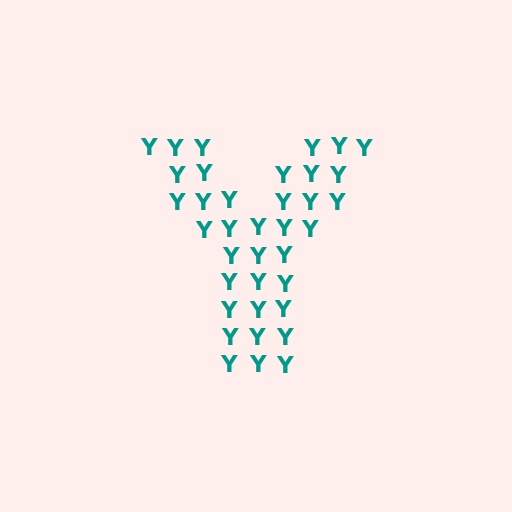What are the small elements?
The small elements are letter Y's.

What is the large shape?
The large shape is the letter Y.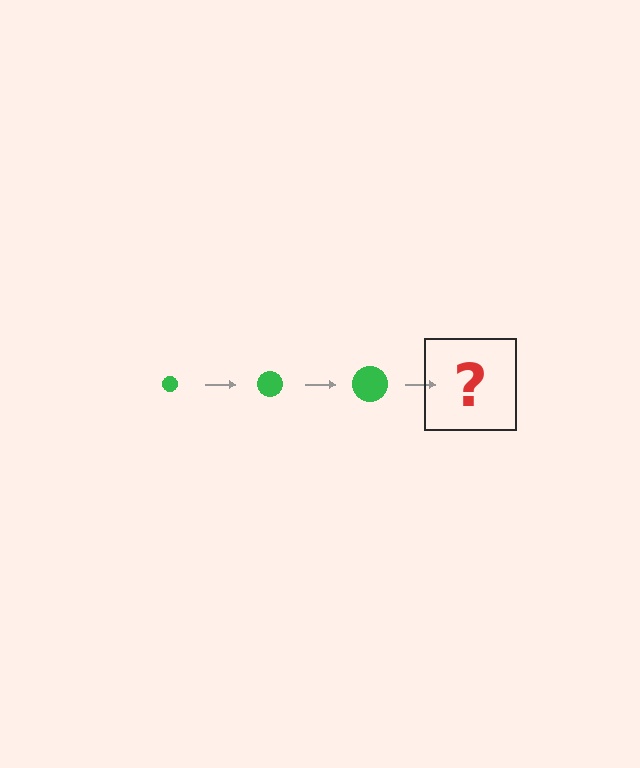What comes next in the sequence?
The next element should be a green circle, larger than the previous one.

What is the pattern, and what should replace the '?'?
The pattern is that the circle gets progressively larger each step. The '?' should be a green circle, larger than the previous one.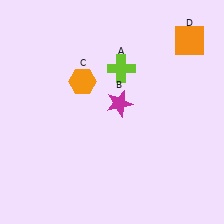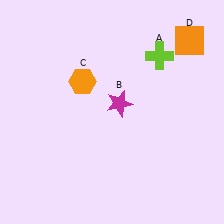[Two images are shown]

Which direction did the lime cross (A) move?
The lime cross (A) moved right.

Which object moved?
The lime cross (A) moved right.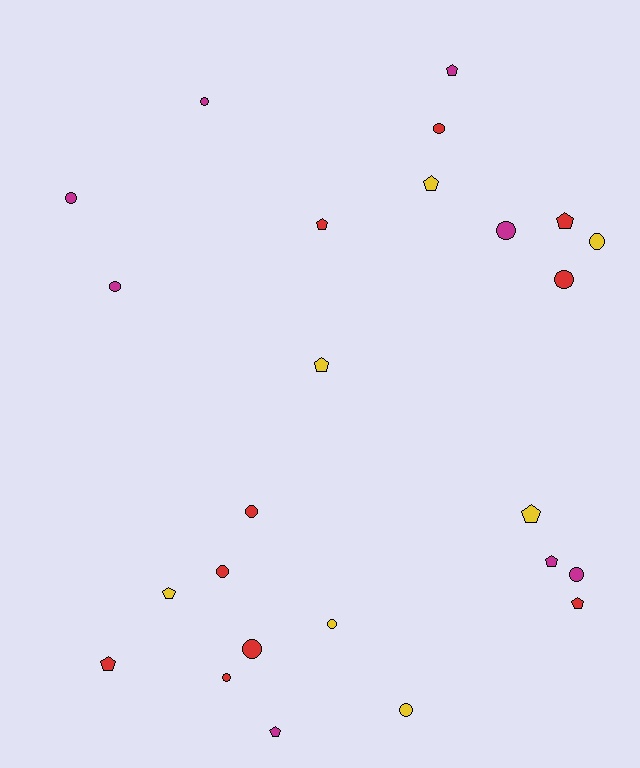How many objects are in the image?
There are 25 objects.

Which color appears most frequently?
Red, with 10 objects.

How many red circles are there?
There are 6 red circles.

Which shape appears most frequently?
Circle, with 14 objects.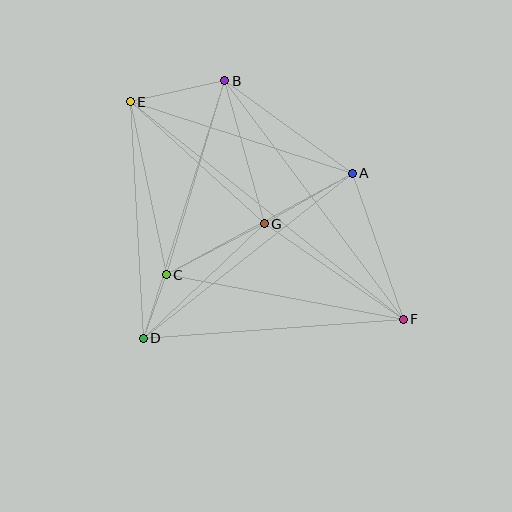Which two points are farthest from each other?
Points E and F are farthest from each other.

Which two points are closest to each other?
Points C and D are closest to each other.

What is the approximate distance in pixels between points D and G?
The distance between D and G is approximately 167 pixels.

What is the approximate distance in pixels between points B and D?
The distance between B and D is approximately 270 pixels.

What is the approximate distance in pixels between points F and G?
The distance between F and G is approximately 169 pixels.